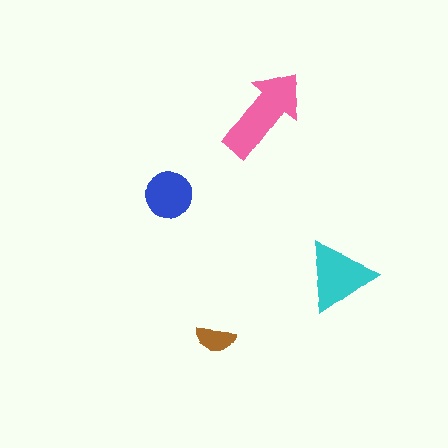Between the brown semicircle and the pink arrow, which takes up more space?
The pink arrow.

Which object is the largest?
The pink arrow.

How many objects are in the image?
There are 4 objects in the image.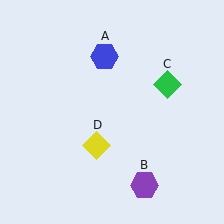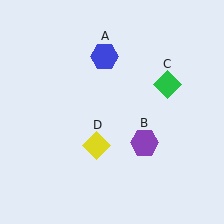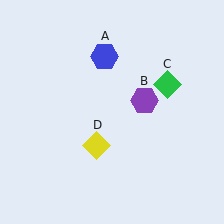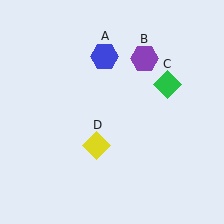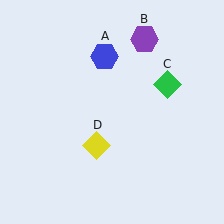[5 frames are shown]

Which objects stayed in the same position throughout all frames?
Blue hexagon (object A) and green diamond (object C) and yellow diamond (object D) remained stationary.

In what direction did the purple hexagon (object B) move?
The purple hexagon (object B) moved up.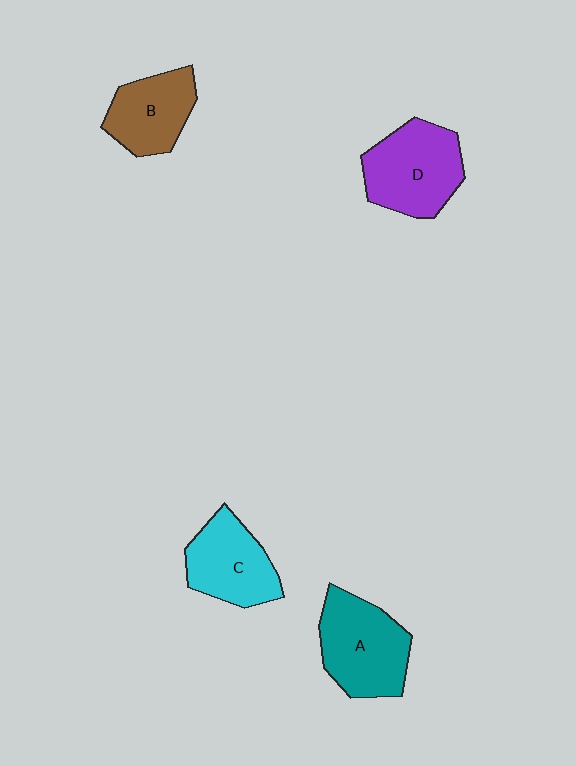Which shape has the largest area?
Shape A (teal).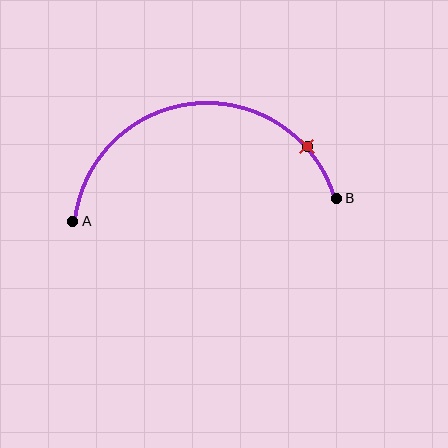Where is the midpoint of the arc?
The arc midpoint is the point on the curve farthest from the straight line joining A and B. It sits above that line.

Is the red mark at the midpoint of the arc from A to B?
No. The red mark lies on the arc but is closer to endpoint B. The arc midpoint would be at the point on the curve equidistant along the arc from both A and B.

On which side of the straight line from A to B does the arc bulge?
The arc bulges above the straight line connecting A and B.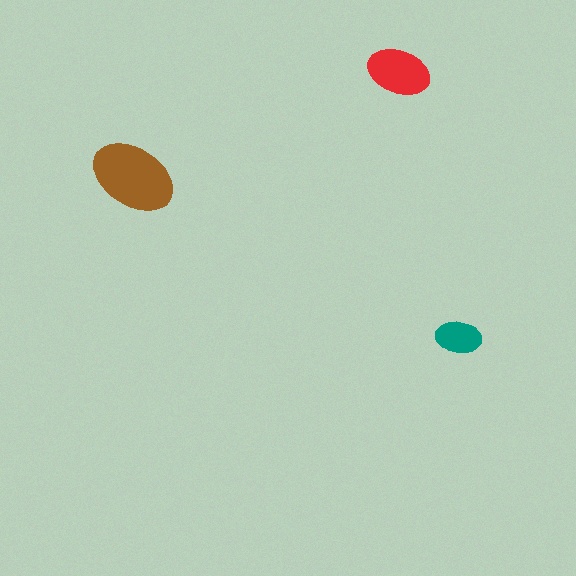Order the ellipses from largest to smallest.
the brown one, the red one, the teal one.